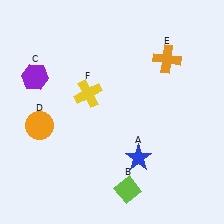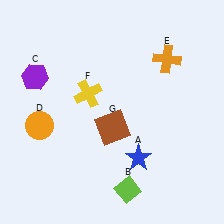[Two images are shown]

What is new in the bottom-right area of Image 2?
A brown square (G) was added in the bottom-right area of Image 2.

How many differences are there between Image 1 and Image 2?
There is 1 difference between the two images.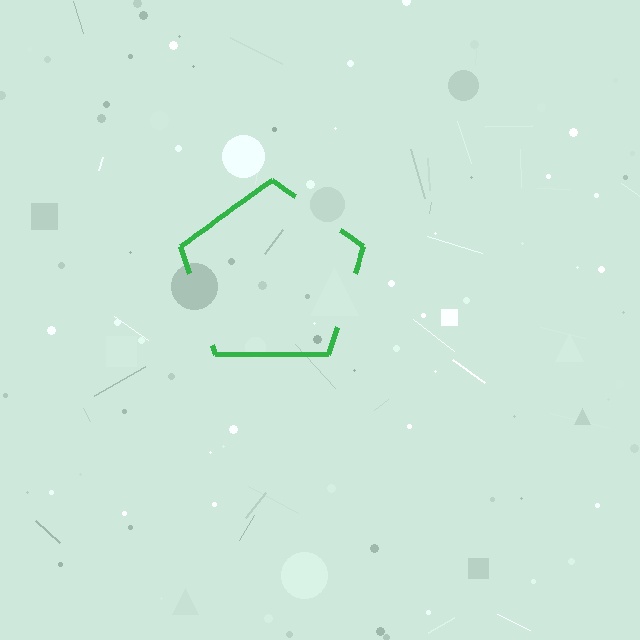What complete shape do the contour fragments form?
The contour fragments form a pentagon.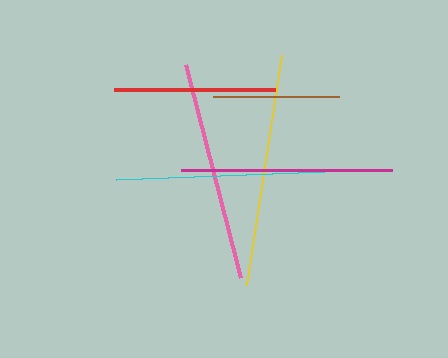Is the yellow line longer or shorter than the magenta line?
The yellow line is longer than the magenta line.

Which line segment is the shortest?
The brown line is the shortest at approximately 126 pixels.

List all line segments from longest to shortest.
From longest to shortest: yellow, pink, magenta, cyan, red, brown.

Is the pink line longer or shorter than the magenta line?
The pink line is longer than the magenta line.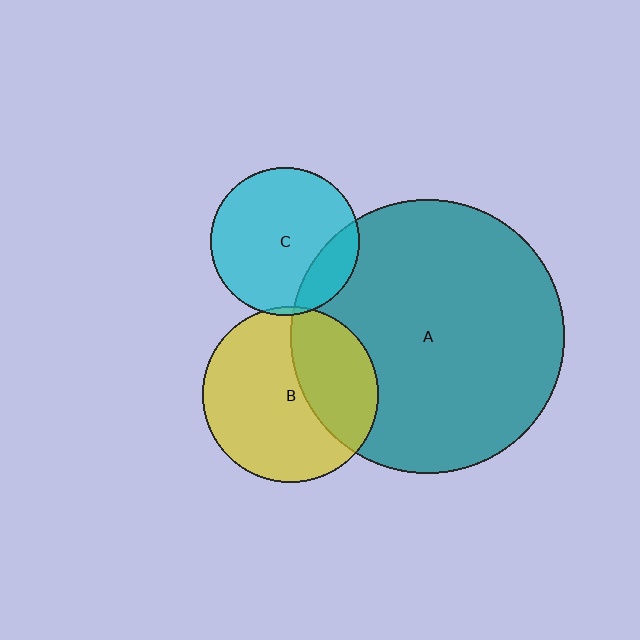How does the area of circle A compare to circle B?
Approximately 2.4 times.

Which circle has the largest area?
Circle A (teal).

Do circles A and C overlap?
Yes.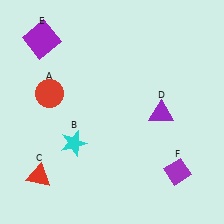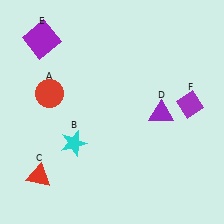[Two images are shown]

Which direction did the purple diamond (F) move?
The purple diamond (F) moved up.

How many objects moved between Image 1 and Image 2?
1 object moved between the two images.